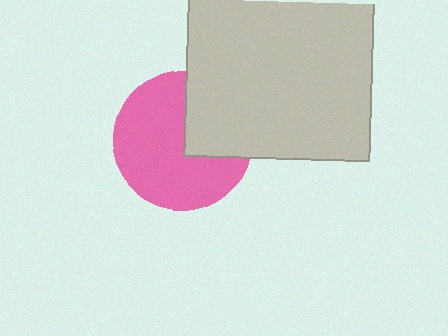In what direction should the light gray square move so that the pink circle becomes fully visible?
The light gray square should move right. That is the shortest direction to clear the overlap and leave the pink circle fully visible.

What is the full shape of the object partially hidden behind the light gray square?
The partially hidden object is a pink circle.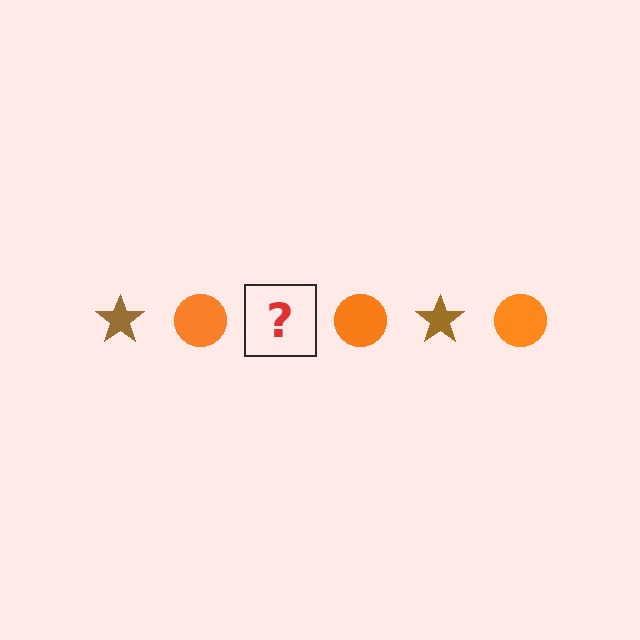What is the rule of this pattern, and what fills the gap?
The rule is that the pattern alternates between brown star and orange circle. The gap should be filled with a brown star.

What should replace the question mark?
The question mark should be replaced with a brown star.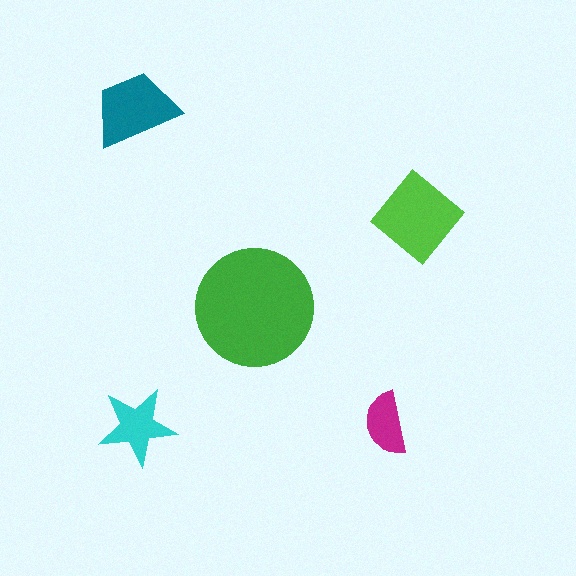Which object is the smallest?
The magenta semicircle.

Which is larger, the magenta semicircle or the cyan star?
The cyan star.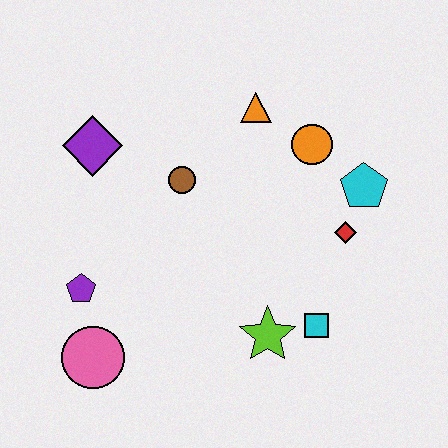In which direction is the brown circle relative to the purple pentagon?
The brown circle is above the purple pentagon.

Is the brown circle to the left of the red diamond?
Yes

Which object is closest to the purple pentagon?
The pink circle is closest to the purple pentagon.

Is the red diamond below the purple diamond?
Yes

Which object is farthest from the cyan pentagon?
The pink circle is farthest from the cyan pentagon.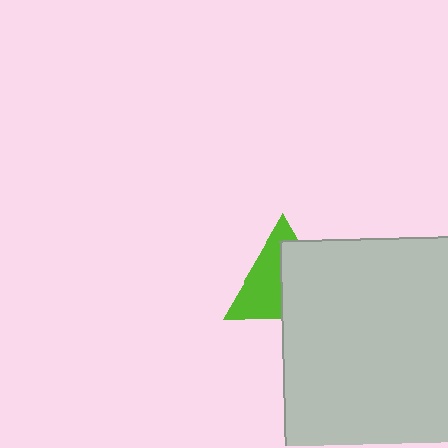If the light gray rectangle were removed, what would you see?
You would see the complete lime triangle.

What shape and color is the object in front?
The object in front is a light gray rectangle.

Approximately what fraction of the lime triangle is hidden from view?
Roughly 50% of the lime triangle is hidden behind the light gray rectangle.